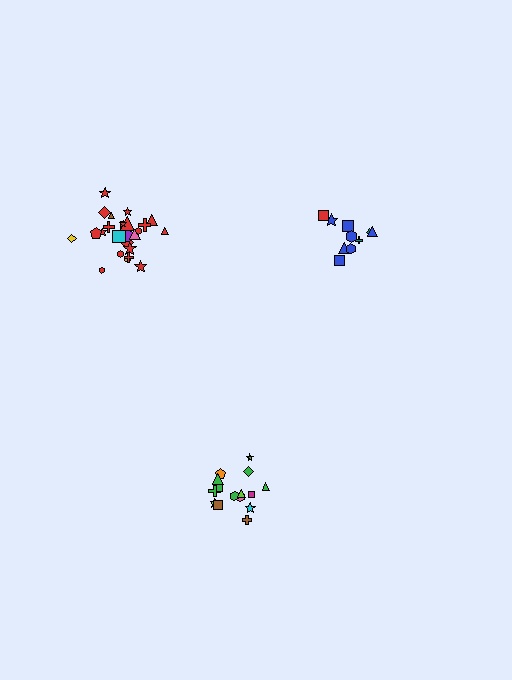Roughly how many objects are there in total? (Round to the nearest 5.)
Roughly 50 objects in total.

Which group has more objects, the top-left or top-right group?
The top-left group.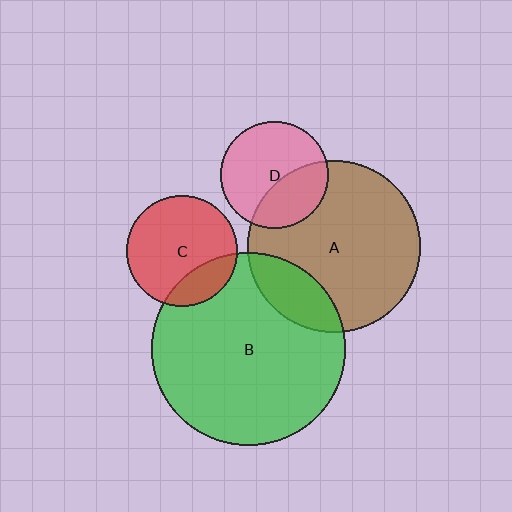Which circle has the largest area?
Circle B (green).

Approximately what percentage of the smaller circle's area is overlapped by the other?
Approximately 35%.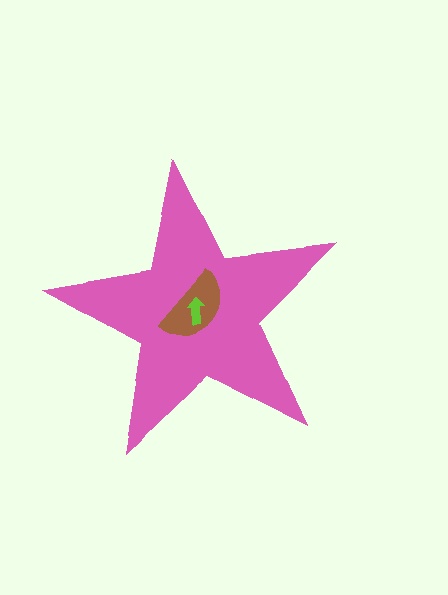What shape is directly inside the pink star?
The brown semicircle.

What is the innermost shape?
The lime arrow.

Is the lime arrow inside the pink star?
Yes.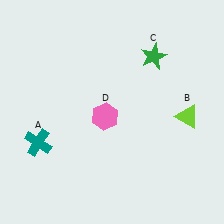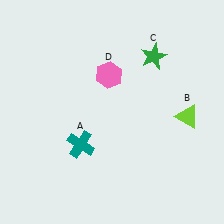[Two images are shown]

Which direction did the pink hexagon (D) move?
The pink hexagon (D) moved up.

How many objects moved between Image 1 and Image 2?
2 objects moved between the two images.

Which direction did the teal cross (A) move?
The teal cross (A) moved right.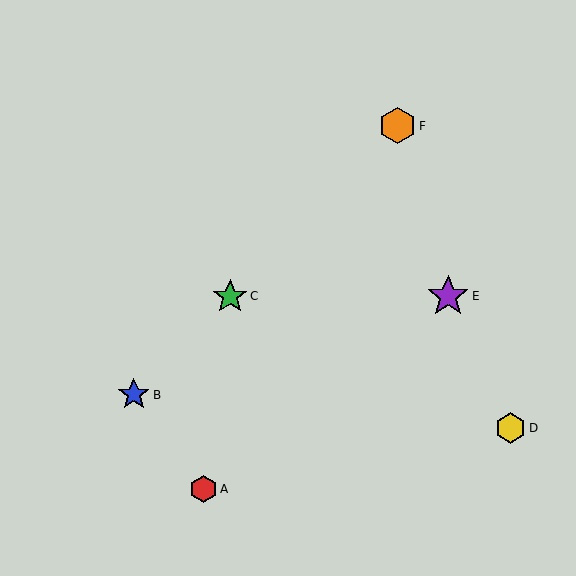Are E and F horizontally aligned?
No, E is at y≈296 and F is at y≈126.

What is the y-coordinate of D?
Object D is at y≈428.